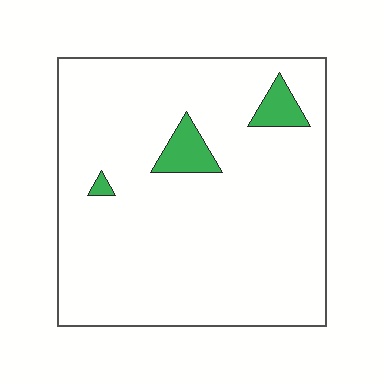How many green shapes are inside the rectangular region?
3.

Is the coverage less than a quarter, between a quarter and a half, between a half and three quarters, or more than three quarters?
Less than a quarter.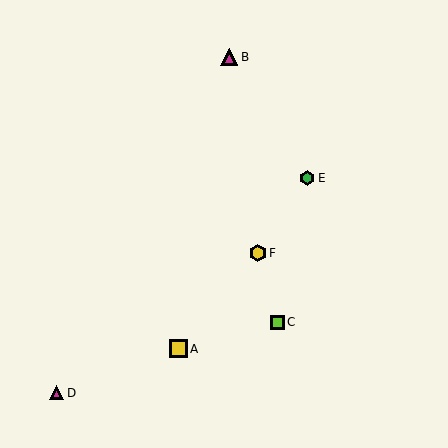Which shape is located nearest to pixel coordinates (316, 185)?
The green hexagon (labeled E) at (307, 178) is nearest to that location.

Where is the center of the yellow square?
The center of the yellow square is at (178, 349).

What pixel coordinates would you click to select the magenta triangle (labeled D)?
Click at (57, 393) to select the magenta triangle D.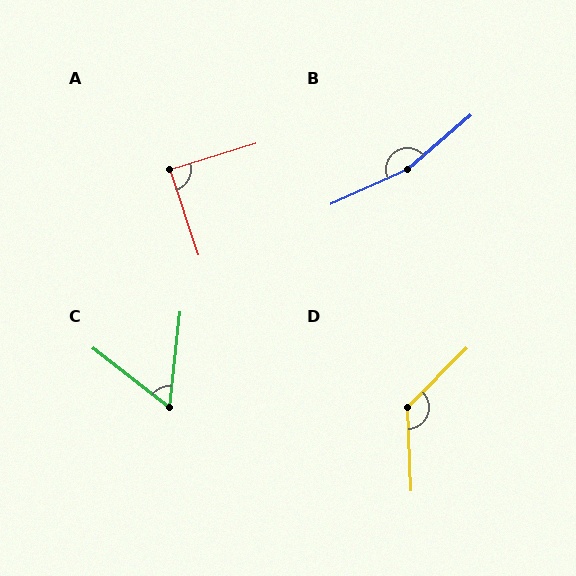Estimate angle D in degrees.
Approximately 132 degrees.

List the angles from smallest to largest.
C (59°), A (88°), D (132°), B (163°).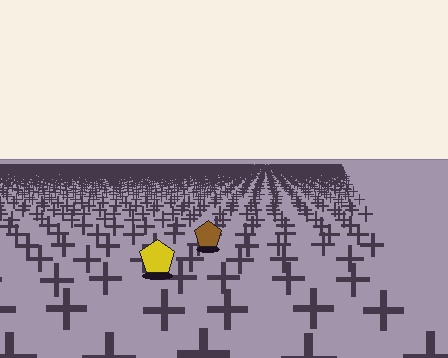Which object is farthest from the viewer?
The brown pentagon is farthest from the viewer. It appears smaller and the ground texture around it is denser.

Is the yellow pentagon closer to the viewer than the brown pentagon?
Yes. The yellow pentagon is closer — you can tell from the texture gradient: the ground texture is coarser near it.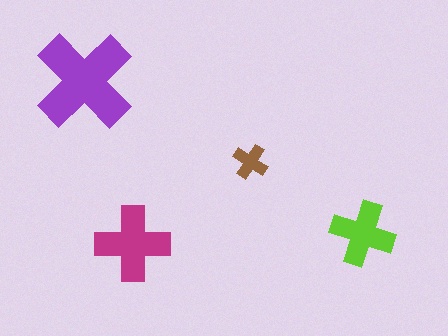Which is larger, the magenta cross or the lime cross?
The magenta one.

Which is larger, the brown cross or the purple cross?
The purple one.